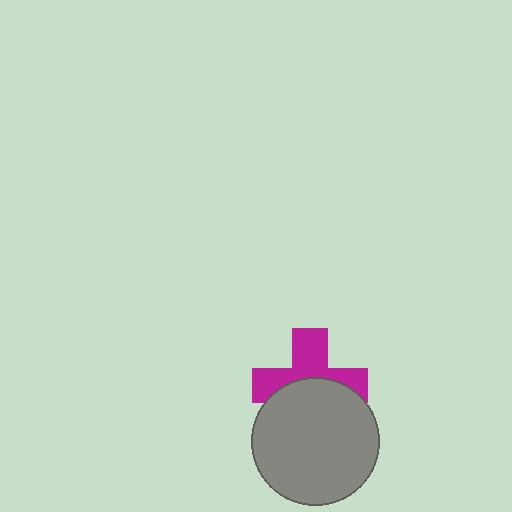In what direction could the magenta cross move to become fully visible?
The magenta cross could move up. That would shift it out from behind the gray circle entirely.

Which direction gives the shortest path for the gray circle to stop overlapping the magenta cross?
Moving down gives the shortest separation.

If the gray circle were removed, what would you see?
You would see the complete magenta cross.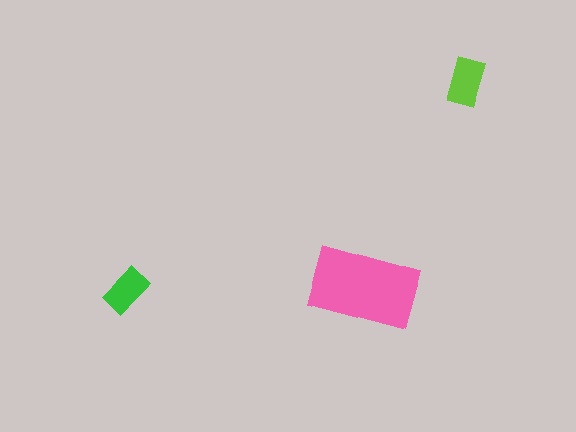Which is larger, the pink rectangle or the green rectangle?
The pink one.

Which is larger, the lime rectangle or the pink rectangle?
The pink one.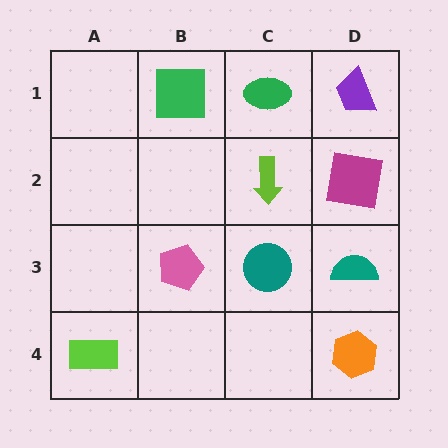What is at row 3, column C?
A teal circle.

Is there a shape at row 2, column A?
No, that cell is empty.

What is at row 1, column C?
A green ellipse.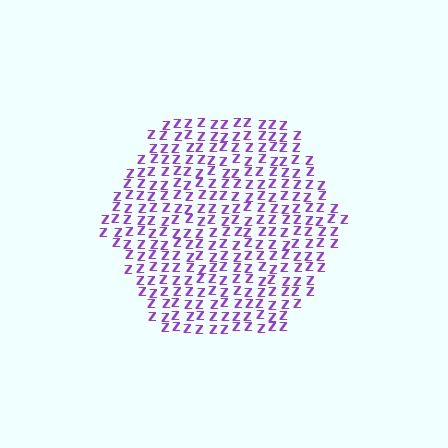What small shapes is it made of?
It is made of small letter Z's.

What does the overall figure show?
The overall figure shows a hexagon.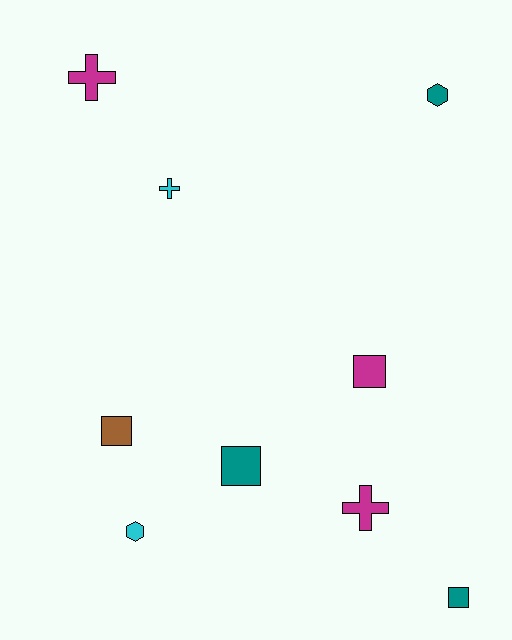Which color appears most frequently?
Magenta, with 3 objects.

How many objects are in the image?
There are 9 objects.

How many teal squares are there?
There are 2 teal squares.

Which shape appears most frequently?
Square, with 4 objects.